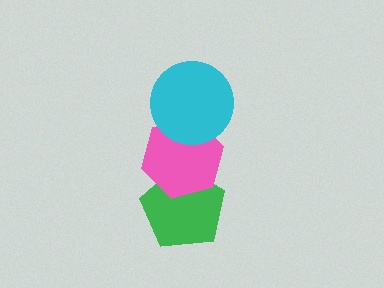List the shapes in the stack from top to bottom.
From top to bottom: the cyan circle, the pink hexagon, the green pentagon.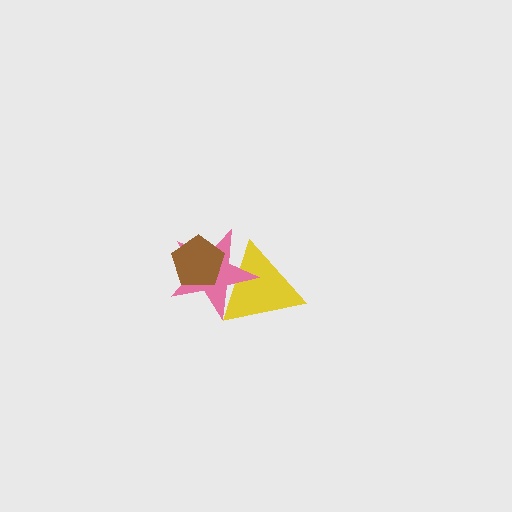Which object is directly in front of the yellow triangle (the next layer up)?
The pink star is directly in front of the yellow triangle.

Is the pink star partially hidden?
Yes, it is partially covered by another shape.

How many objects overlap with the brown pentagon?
2 objects overlap with the brown pentagon.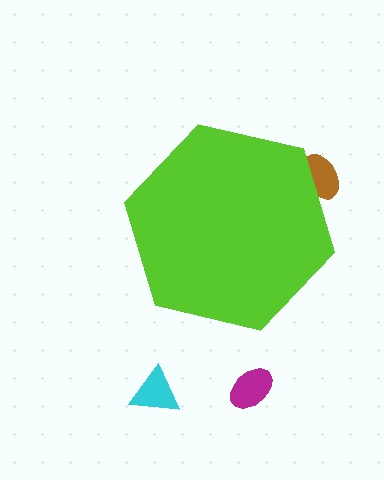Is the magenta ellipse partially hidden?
No, the magenta ellipse is fully visible.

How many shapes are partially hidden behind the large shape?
1 shape is partially hidden.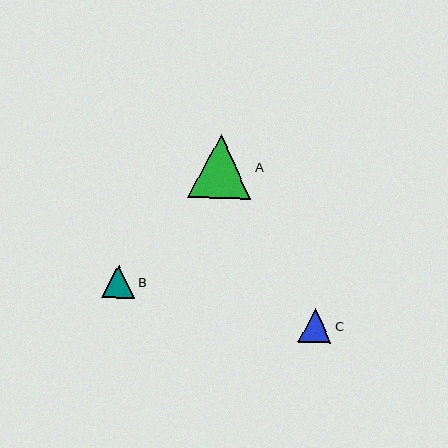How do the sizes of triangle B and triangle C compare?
Triangle B and triangle C are approximately the same size.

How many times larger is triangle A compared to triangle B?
Triangle A is approximately 1.9 times the size of triangle B.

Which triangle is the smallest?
Triangle C is the smallest with a size of approximately 33 pixels.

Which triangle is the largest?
Triangle A is the largest with a size of approximately 64 pixels.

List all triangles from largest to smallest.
From largest to smallest: A, B, C.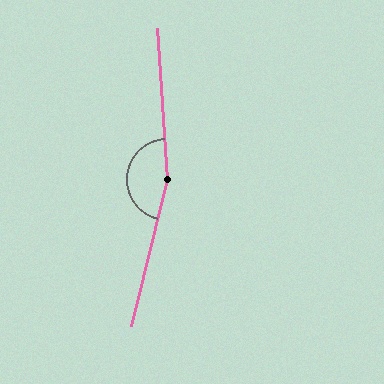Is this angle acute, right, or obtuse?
It is obtuse.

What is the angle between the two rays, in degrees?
Approximately 163 degrees.